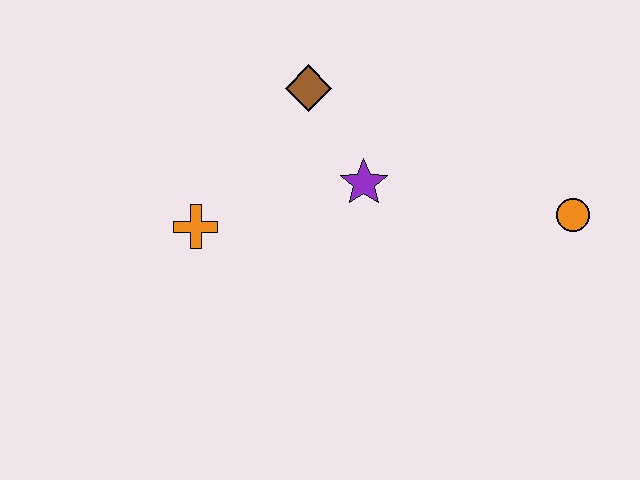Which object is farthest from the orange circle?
The orange cross is farthest from the orange circle.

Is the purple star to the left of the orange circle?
Yes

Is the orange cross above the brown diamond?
No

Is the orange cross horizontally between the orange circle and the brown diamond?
No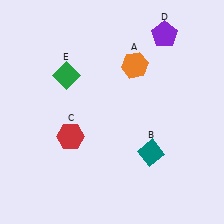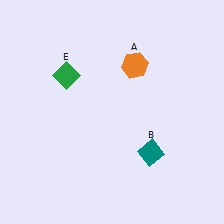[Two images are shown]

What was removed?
The purple pentagon (D), the red hexagon (C) were removed in Image 2.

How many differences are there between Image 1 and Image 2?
There are 2 differences between the two images.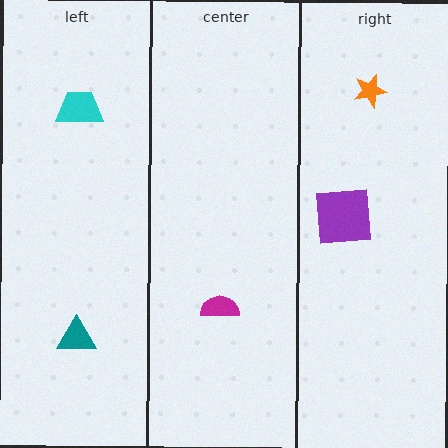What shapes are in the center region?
The magenta semicircle.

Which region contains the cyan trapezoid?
The left region.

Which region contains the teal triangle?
The left region.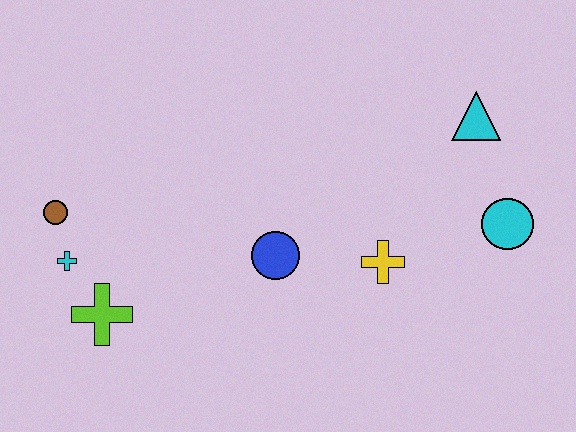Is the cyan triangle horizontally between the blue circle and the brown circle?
No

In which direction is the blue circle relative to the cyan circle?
The blue circle is to the left of the cyan circle.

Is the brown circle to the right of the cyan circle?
No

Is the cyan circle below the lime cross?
No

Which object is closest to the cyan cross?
The brown circle is closest to the cyan cross.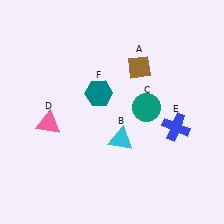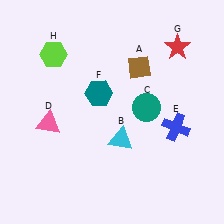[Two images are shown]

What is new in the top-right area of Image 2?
A red star (G) was added in the top-right area of Image 2.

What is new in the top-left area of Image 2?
A lime hexagon (H) was added in the top-left area of Image 2.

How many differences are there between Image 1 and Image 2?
There are 2 differences between the two images.